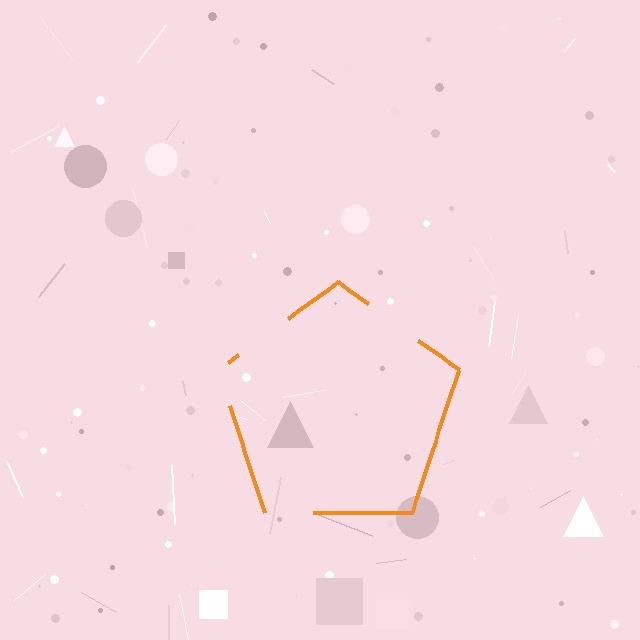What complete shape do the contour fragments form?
The contour fragments form a pentagon.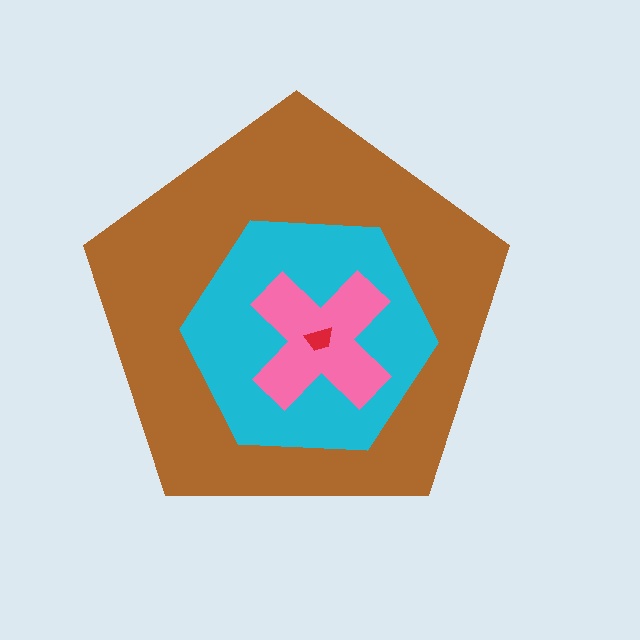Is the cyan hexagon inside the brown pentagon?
Yes.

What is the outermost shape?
The brown pentagon.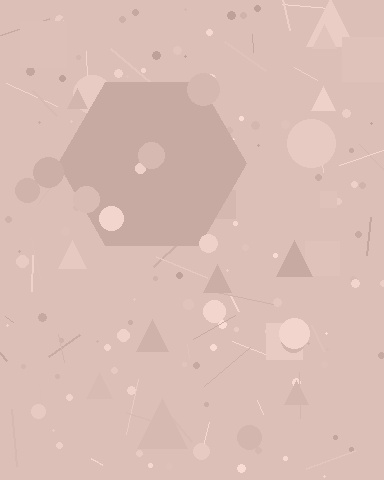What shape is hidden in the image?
A hexagon is hidden in the image.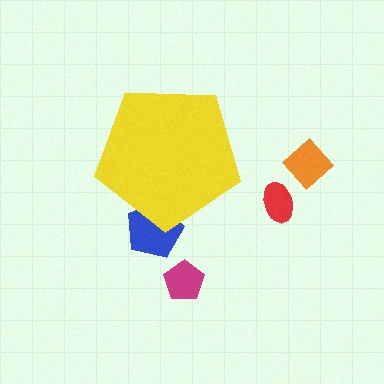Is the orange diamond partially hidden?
No, the orange diamond is fully visible.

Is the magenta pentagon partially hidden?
No, the magenta pentagon is fully visible.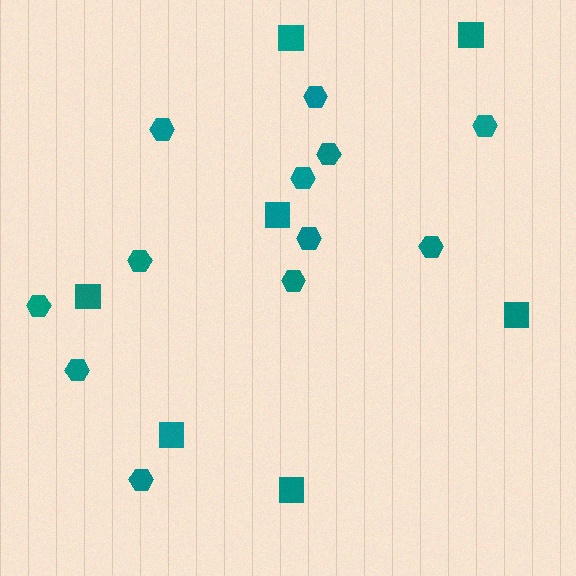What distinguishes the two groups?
There are 2 groups: one group of hexagons (12) and one group of squares (7).